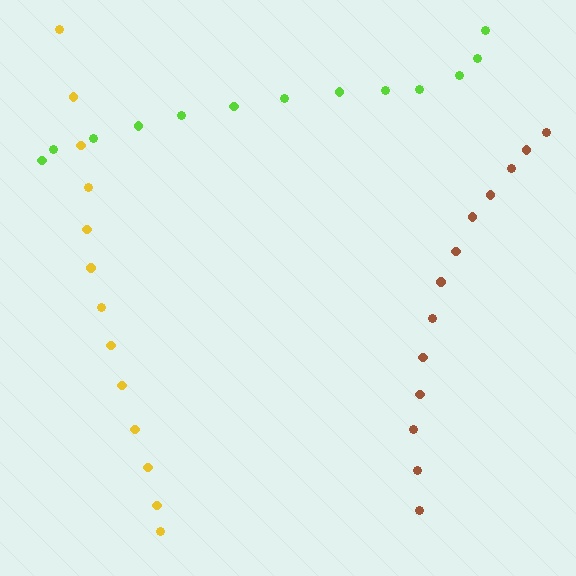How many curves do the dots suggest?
There are 3 distinct paths.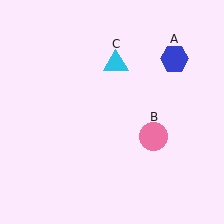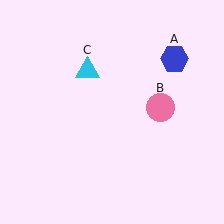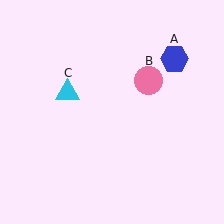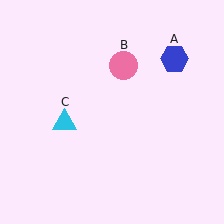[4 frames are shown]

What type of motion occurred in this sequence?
The pink circle (object B), cyan triangle (object C) rotated counterclockwise around the center of the scene.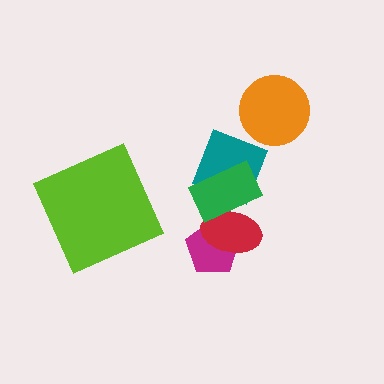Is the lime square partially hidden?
No, no other shape covers it.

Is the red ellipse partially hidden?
Yes, it is partially covered by another shape.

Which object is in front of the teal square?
The green rectangle is in front of the teal square.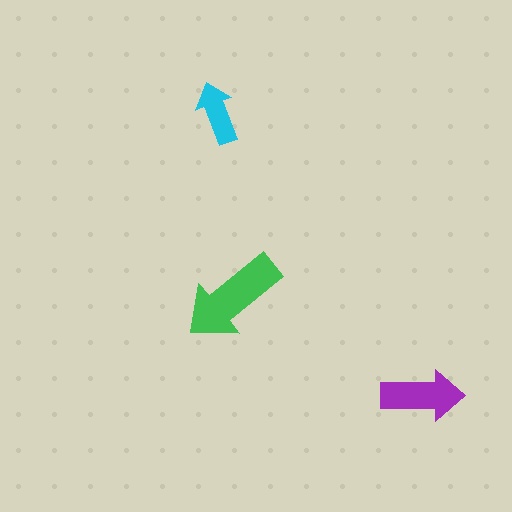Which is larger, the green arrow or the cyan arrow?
The green one.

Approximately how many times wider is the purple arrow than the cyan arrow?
About 1.5 times wider.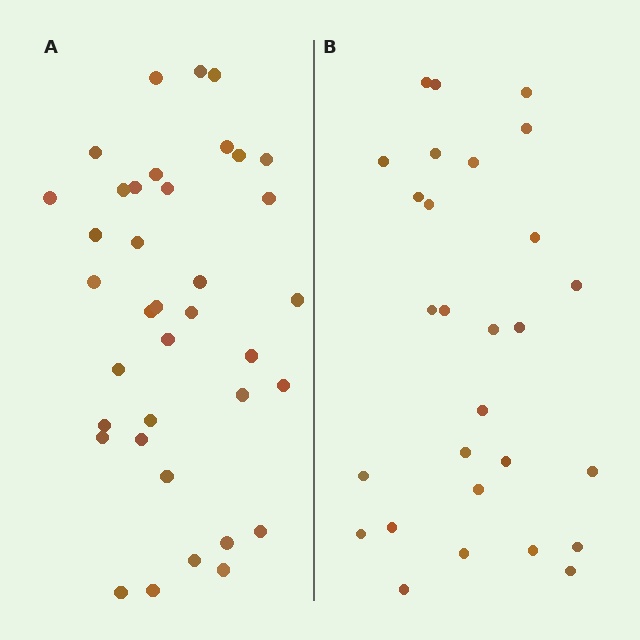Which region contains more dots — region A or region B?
Region A (the left region) has more dots.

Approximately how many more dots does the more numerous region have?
Region A has roughly 8 or so more dots than region B.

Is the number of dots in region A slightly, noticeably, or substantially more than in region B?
Region A has noticeably more, but not dramatically so. The ratio is roughly 1.3 to 1.